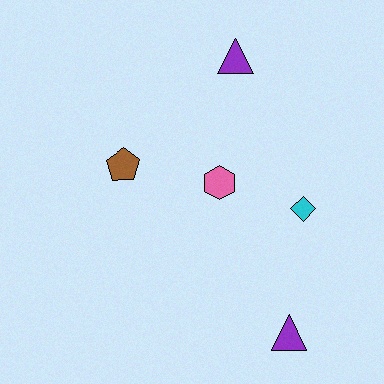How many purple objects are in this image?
There are 2 purple objects.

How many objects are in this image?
There are 5 objects.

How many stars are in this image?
There are no stars.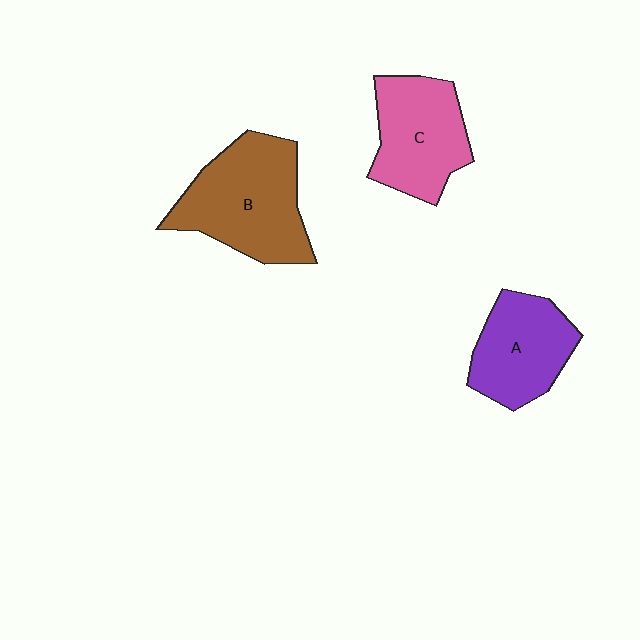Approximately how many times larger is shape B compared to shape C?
Approximately 1.3 times.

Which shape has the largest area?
Shape B (brown).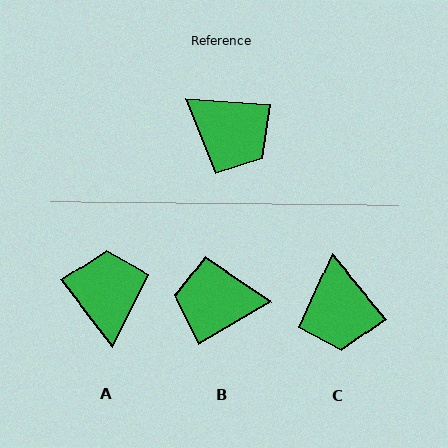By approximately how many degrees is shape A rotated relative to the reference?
Approximately 132 degrees counter-clockwise.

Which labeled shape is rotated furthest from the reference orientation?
B, about 146 degrees away.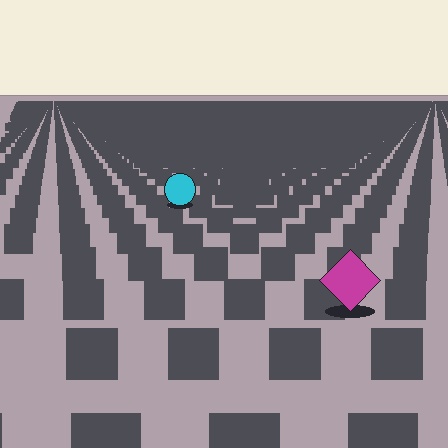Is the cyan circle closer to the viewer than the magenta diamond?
No. The magenta diamond is closer — you can tell from the texture gradient: the ground texture is coarser near it.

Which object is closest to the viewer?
The magenta diamond is closest. The texture marks near it are larger and more spread out.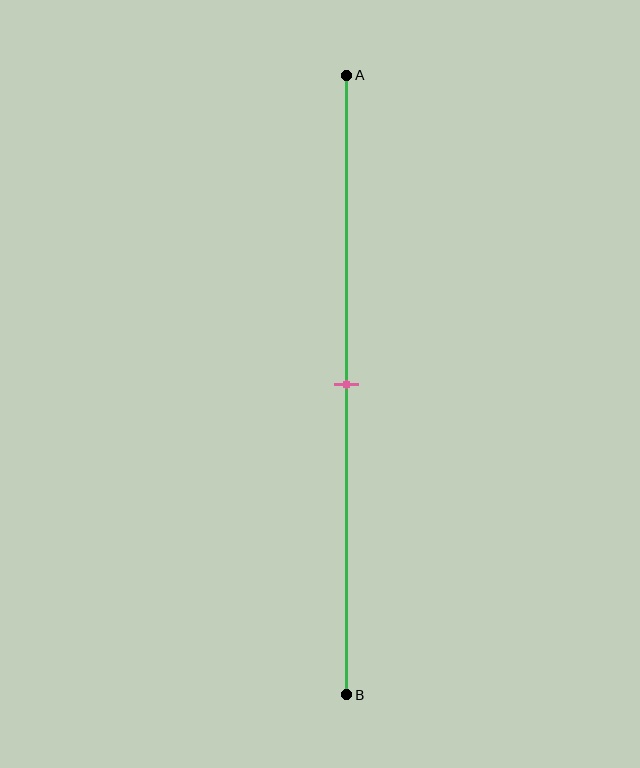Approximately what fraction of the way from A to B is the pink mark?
The pink mark is approximately 50% of the way from A to B.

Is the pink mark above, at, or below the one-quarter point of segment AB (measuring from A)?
The pink mark is below the one-quarter point of segment AB.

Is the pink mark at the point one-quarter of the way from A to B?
No, the mark is at about 50% from A, not at the 25% one-quarter point.